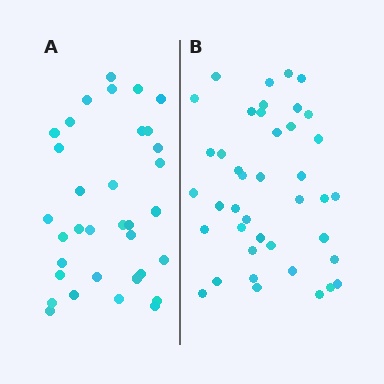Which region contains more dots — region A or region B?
Region B (the right region) has more dots.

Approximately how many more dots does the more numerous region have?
Region B has roughly 8 or so more dots than region A.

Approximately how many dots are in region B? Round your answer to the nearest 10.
About 40 dots. (The exact count is 41, which rounds to 40.)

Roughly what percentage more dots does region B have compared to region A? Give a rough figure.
About 20% more.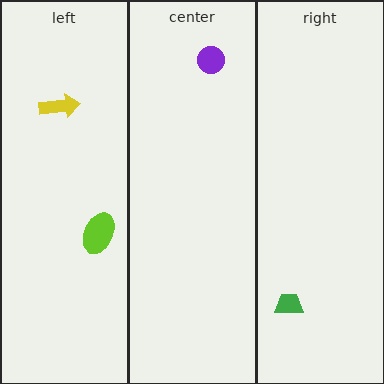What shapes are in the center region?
The purple circle.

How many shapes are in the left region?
2.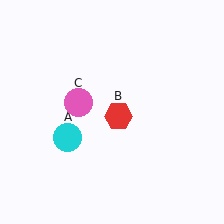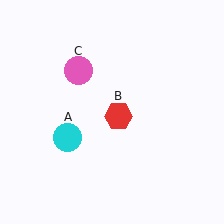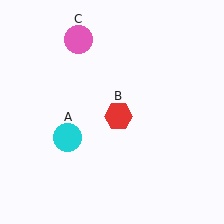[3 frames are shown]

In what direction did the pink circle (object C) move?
The pink circle (object C) moved up.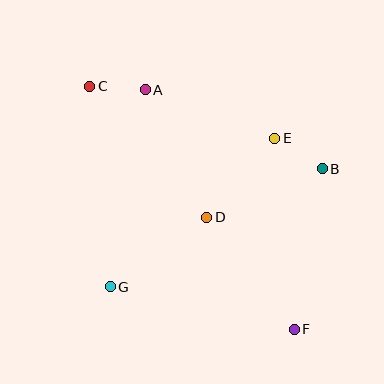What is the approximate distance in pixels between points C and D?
The distance between C and D is approximately 176 pixels.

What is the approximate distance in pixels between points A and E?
The distance between A and E is approximately 139 pixels.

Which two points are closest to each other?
Points A and C are closest to each other.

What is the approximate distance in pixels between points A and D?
The distance between A and D is approximately 142 pixels.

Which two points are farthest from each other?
Points C and F are farthest from each other.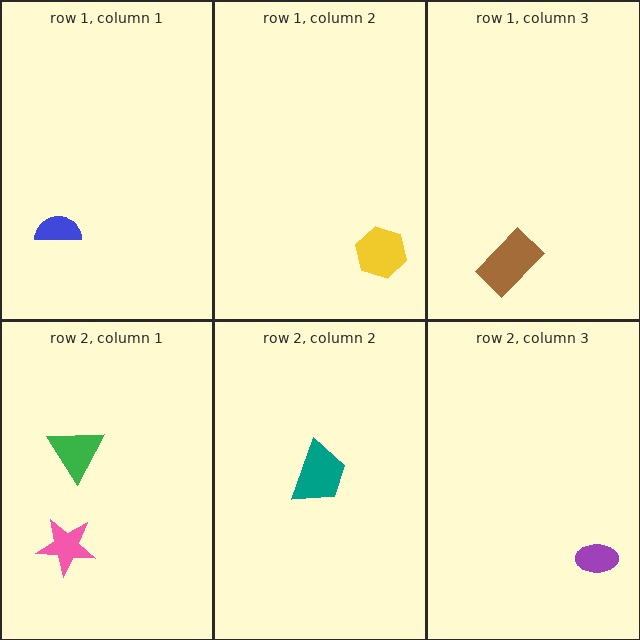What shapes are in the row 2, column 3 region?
The purple ellipse.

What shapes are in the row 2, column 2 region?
The teal trapezoid.